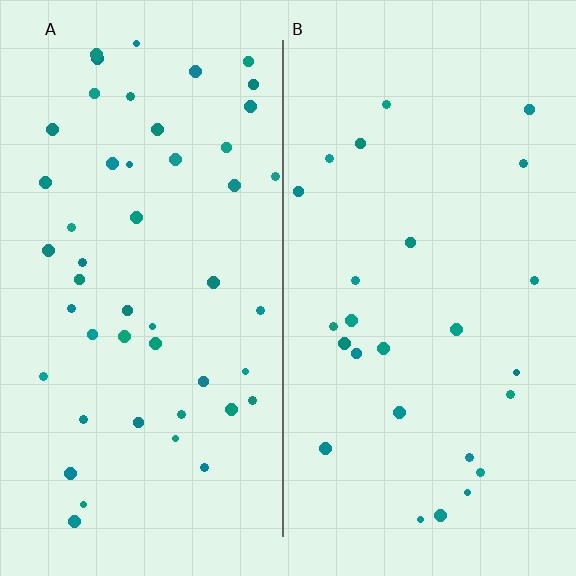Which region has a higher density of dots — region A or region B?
A (the left).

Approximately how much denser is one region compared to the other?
Approximately 1.9× — region A over region B.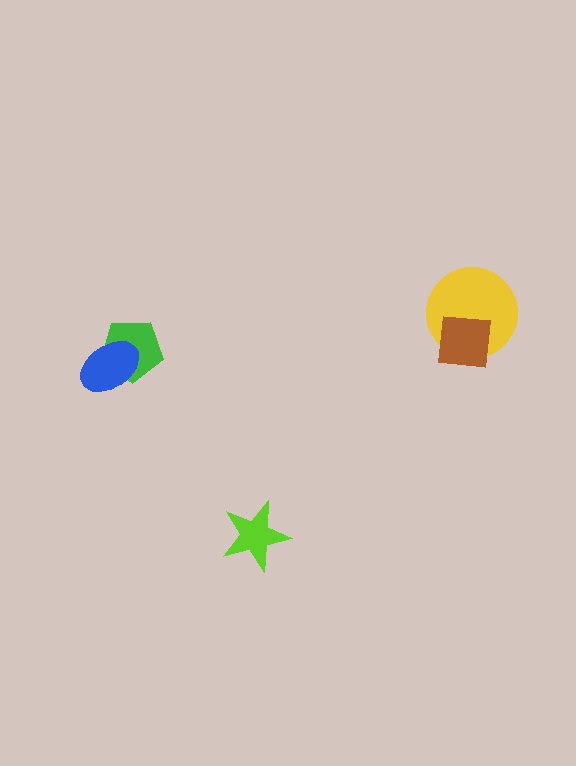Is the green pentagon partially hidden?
Yes, it is partially covered by another shape.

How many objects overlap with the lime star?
0 objects overlap with the lime star.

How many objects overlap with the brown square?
1 object overlaps with the brown square.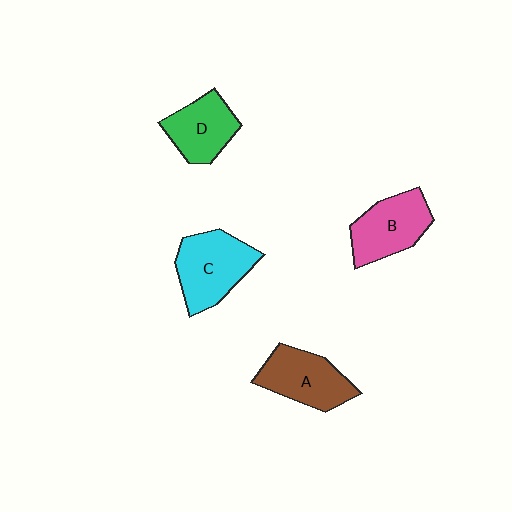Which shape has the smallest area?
Shape D (green).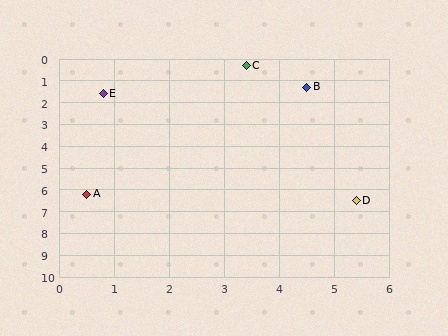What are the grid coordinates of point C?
Point C is at approximately (3.4, 0.3).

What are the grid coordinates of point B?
Point B is at approximately (4.5, 1.3).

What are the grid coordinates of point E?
Point E is at approximately (0.8, 1.6).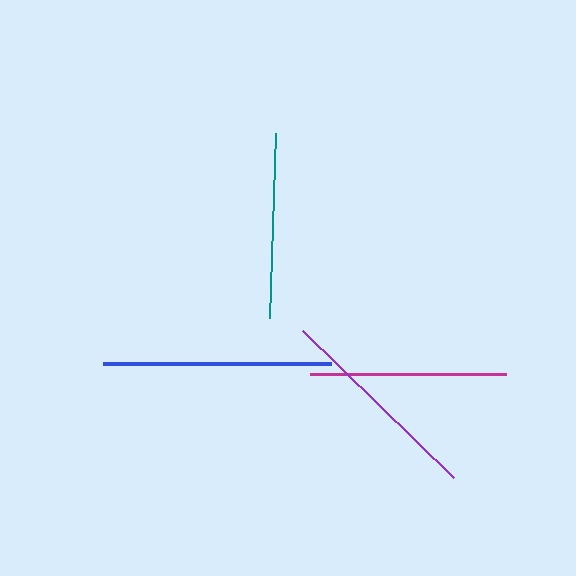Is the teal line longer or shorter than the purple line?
The purple line is longer than the teal line.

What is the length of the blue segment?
The blue segment is approximately 228 pixels long.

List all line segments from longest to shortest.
From longest to shortest: blue, purple, magenta, teal.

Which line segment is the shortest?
The teal line is the shortest at approximately 186 pixels.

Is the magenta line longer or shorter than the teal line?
The magenta line is longer than the teal line.